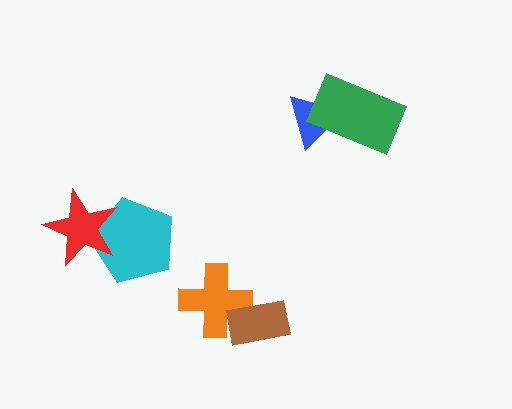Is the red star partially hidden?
No, no other shape covers it.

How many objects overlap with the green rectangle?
1 object overlaps with the green rectangle.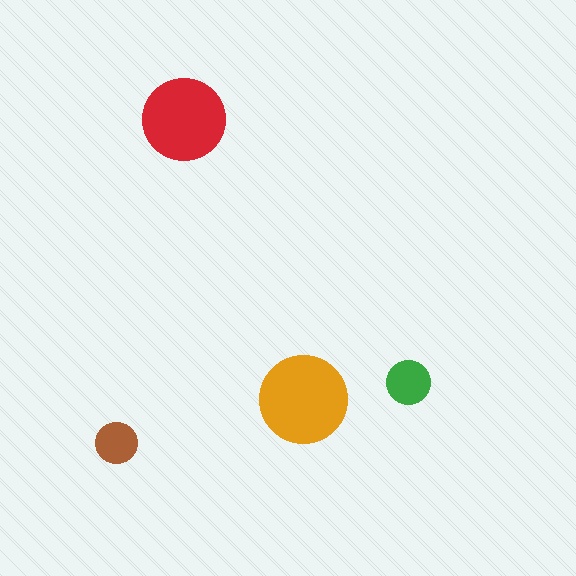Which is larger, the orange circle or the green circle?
The orange one.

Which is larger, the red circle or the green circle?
The red one.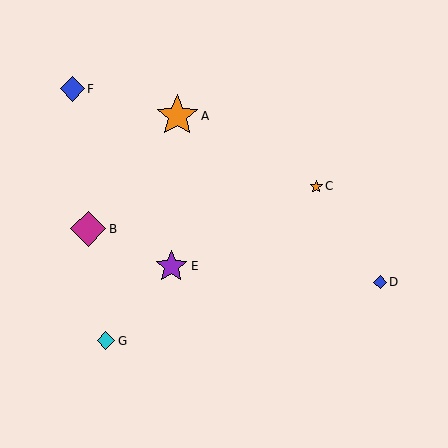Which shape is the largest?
The orange star (labeled A) is the largest.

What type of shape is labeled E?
Shape E is a purple star.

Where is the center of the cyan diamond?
The center of the cyan diamond is at (106, 341).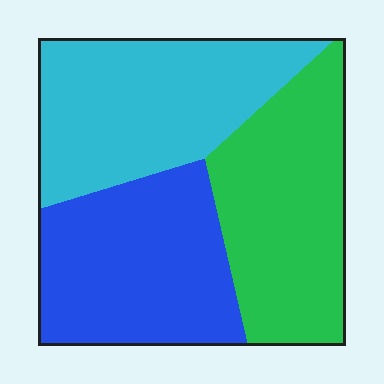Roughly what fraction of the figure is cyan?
Cyan covers about 35% of the figure.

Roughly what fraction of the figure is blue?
Blue takes up between a sixth and a third of the figure.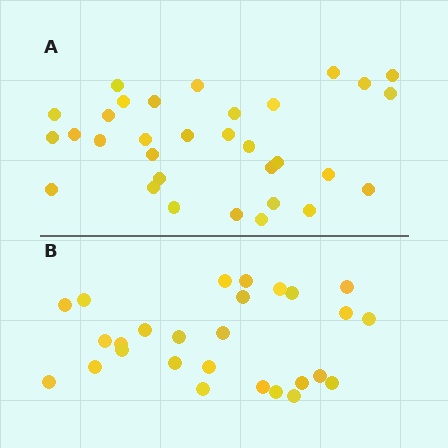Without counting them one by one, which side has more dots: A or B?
Region A (the top region) has more dots.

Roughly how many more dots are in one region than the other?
Region A has about 5 more dots than region B.